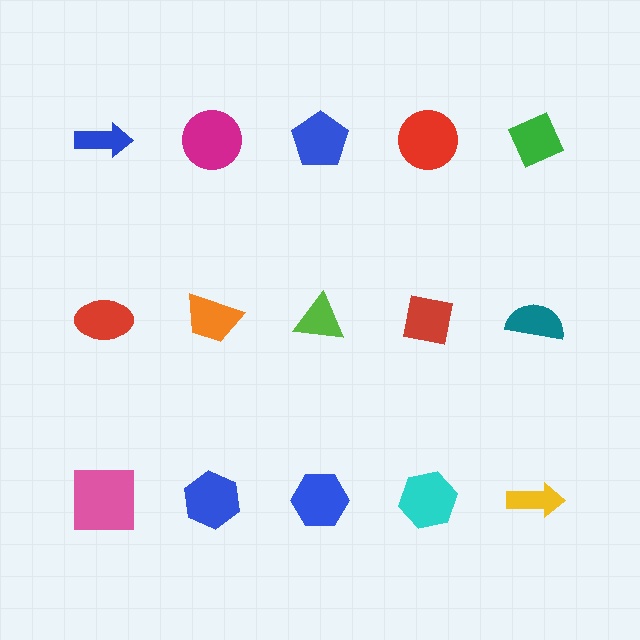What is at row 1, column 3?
A blue pentagon.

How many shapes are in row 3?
5 shapes.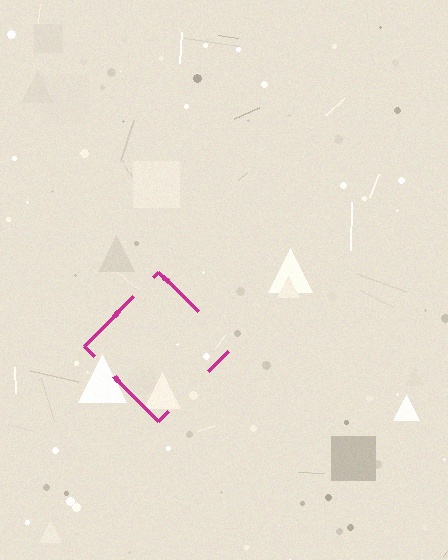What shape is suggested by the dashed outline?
The dashed outline suggests a diamond.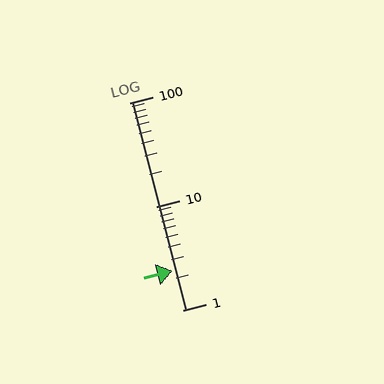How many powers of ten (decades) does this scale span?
The scale spans 2 decades, from 1 to 100.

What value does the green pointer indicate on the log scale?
The pointer indicates approximately 2.4.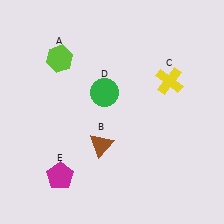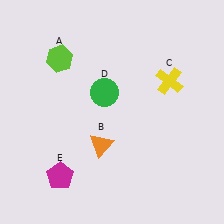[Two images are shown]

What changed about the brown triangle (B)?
In Image 1, B is brown. In Image 2, it changed to orange.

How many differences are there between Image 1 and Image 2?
There is 1 difference between the two images.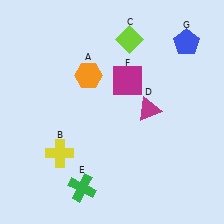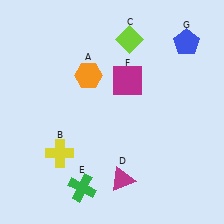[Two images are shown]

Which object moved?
The magenta triangle (D) moved down.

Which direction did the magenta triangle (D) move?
The magenta triangle (D) moved down.